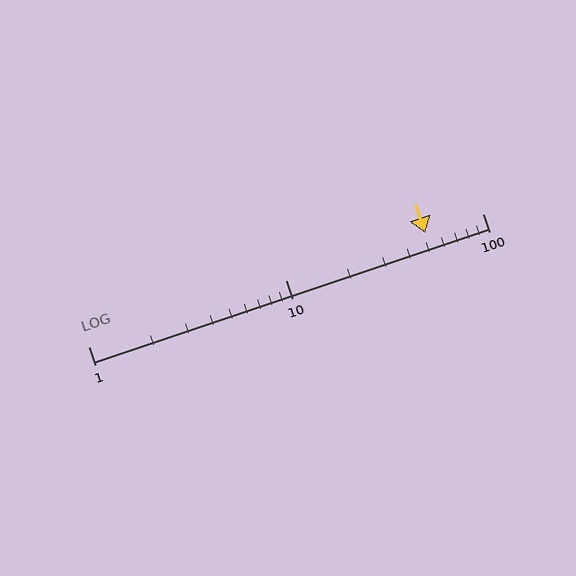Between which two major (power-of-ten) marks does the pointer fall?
The pointer is between 10 and 100.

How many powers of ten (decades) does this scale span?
The scale spans 2 decades, from 1 to 100.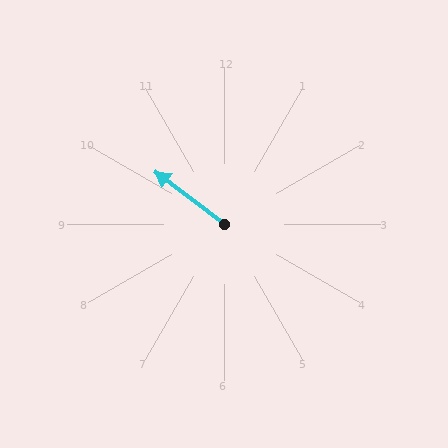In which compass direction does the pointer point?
Northwest.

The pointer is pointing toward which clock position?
Roughly 10 o'clock.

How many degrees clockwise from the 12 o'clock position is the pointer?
Approximately 307 degrees.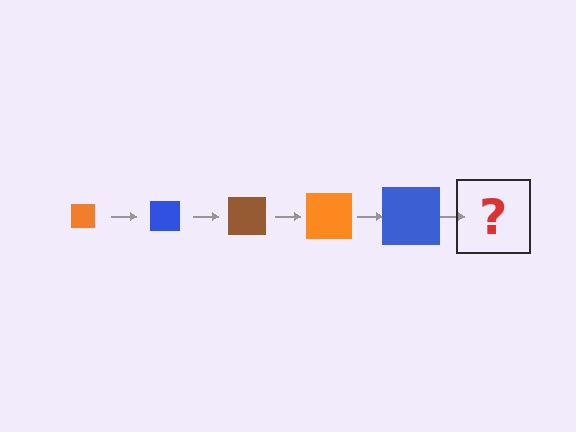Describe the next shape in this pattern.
It should be a brown square, larger than the previous one.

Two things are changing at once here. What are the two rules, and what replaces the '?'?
The two rules are that the square grows larger each step and the color cycles through orange, blue, and brown. The '?' should be a brown square, larger than the previous one.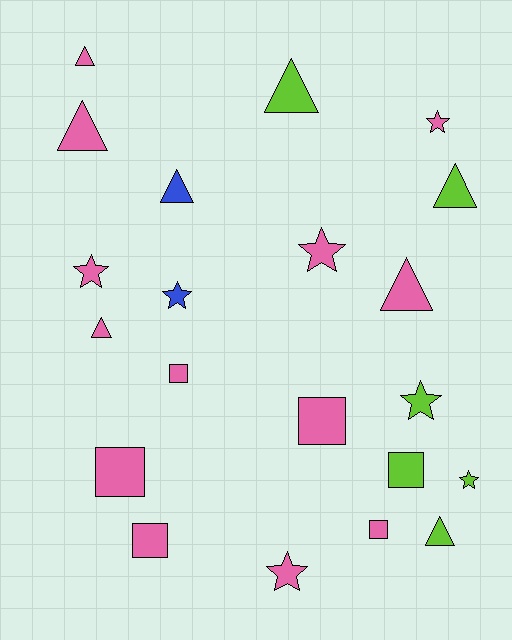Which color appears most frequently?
Pink, with 13 objects.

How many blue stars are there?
There is 1 blue star.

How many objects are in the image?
There are 21 objects.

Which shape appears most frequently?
Triangle, with 8 objects.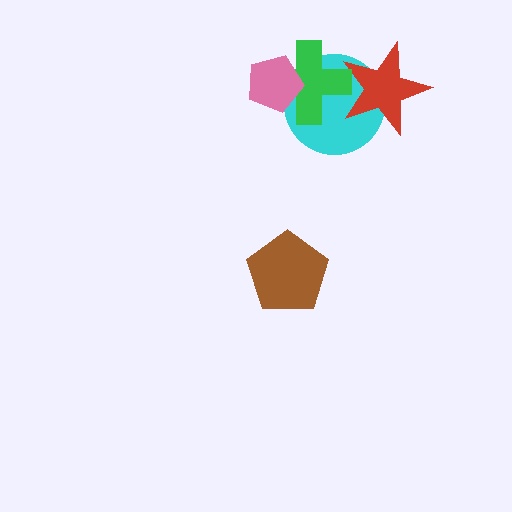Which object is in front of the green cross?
The pink pentagon is in front of the green cross.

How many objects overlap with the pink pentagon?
2 objects overlap with the pink pentagon.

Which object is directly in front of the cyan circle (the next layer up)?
The red star is directly in front of the cyan circle.